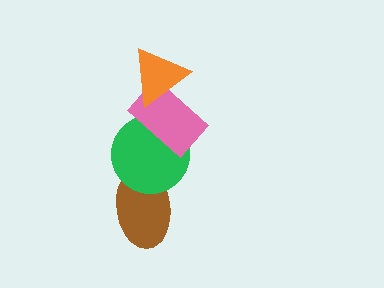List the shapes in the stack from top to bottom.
From top to bottom: the orange triangle, the pink rectangle, the green circle, the brown ellipse.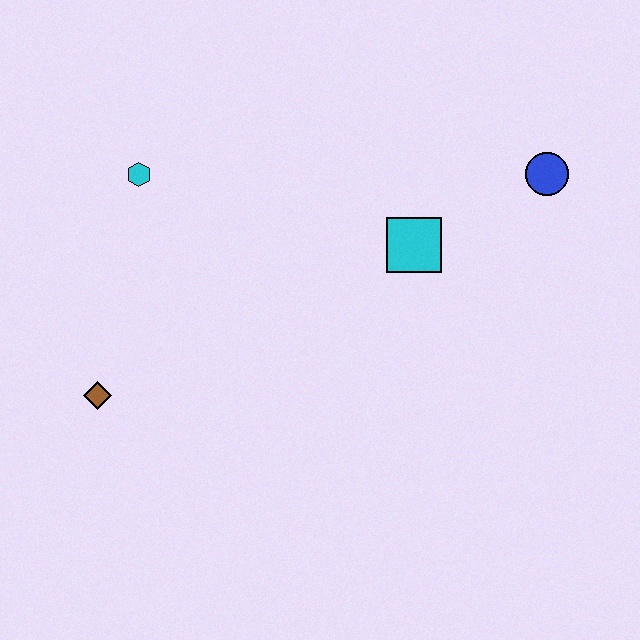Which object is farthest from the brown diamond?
The blue circle is farthest from the brown diamond.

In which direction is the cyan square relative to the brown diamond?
The cyan square is to the right of the brown diamond.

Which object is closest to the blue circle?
The cyan square is closest to the blue circle.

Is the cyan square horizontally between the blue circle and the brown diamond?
Yes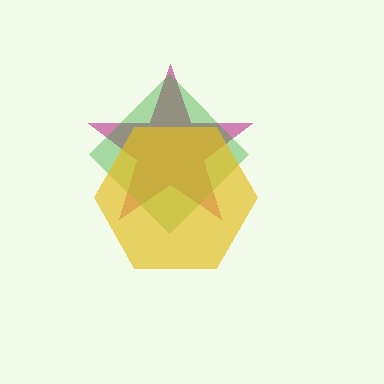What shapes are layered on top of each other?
The layered shapes are: a magenta star, a green diamond, a yellow hexagon.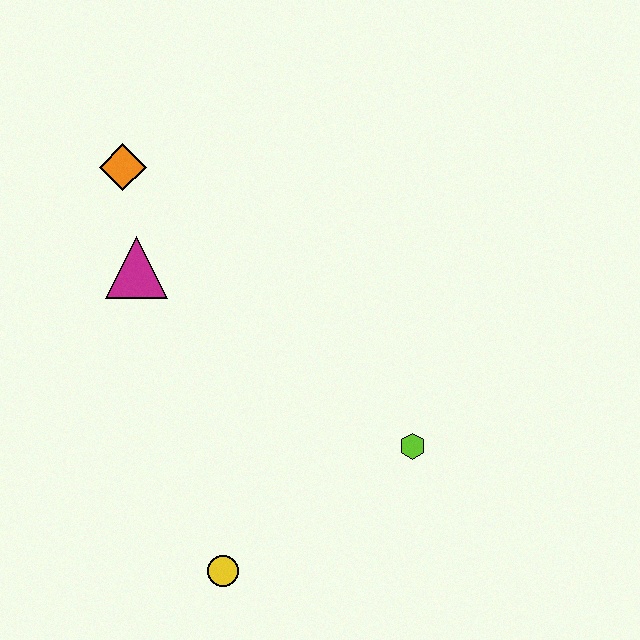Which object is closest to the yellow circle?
The lime hexagon is closest to the yellow circle.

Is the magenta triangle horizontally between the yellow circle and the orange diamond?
Yes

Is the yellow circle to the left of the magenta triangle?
No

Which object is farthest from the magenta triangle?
The lime hexagon is farthest from the magenta triangle.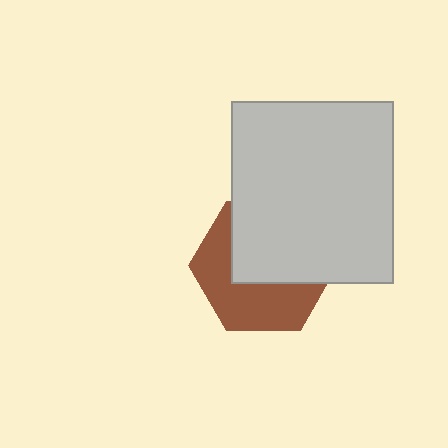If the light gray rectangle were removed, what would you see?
You would see the complete brown hexagon.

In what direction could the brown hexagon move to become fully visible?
The brown hexagon could move down. That would shift it out from behind the light gray rectangle entirely.